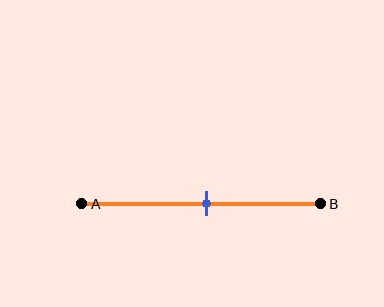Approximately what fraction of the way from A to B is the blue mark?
The blue mark is approximately 50% of the way from A to B.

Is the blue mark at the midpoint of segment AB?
Yes, the mark is approximately at the midpoint.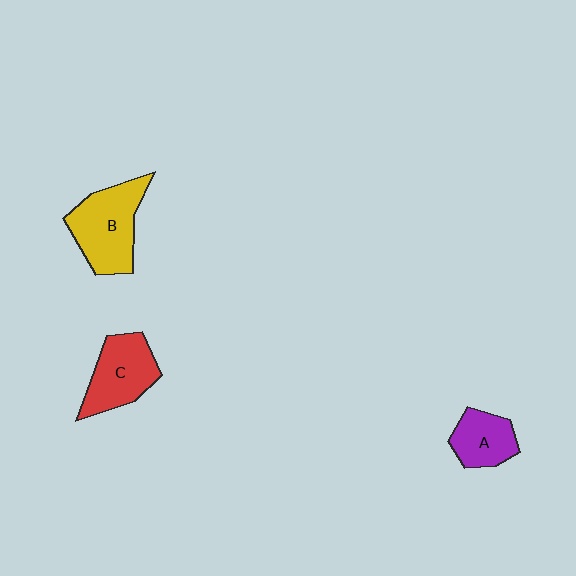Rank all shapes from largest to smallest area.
From largest to smallest: B (yellow), C (red), A (purple).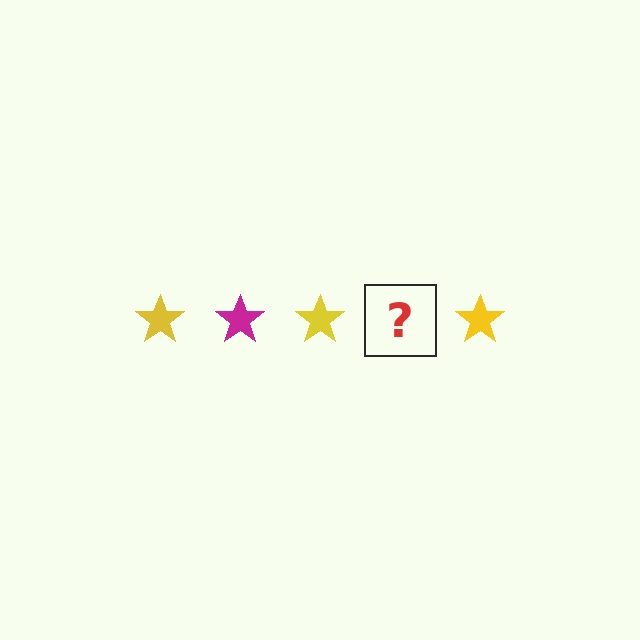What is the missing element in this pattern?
The missing element is a magenta star.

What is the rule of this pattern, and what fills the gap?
The rule is that the pattern cycles through yellow, magenta stars. The gap should be filled with a magenta star.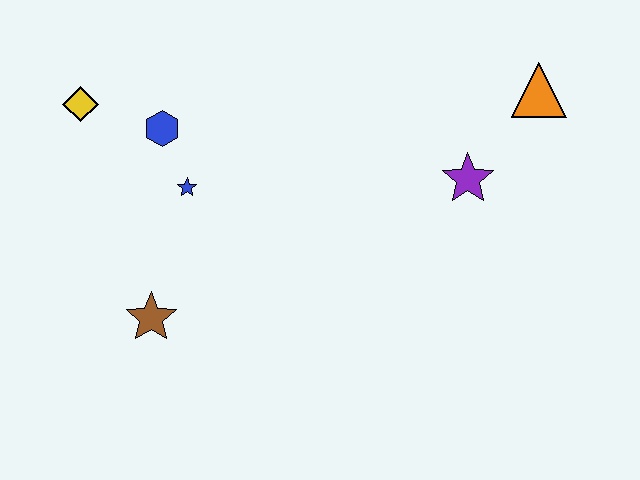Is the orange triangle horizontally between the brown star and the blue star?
No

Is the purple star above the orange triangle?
No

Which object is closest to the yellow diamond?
The blue hexagon is closest to the yellow diamond.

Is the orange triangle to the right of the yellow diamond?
Yes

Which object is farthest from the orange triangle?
The yellow diamond is farthest from the orange triangle.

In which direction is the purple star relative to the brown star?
The purple star is to the right of the brown star.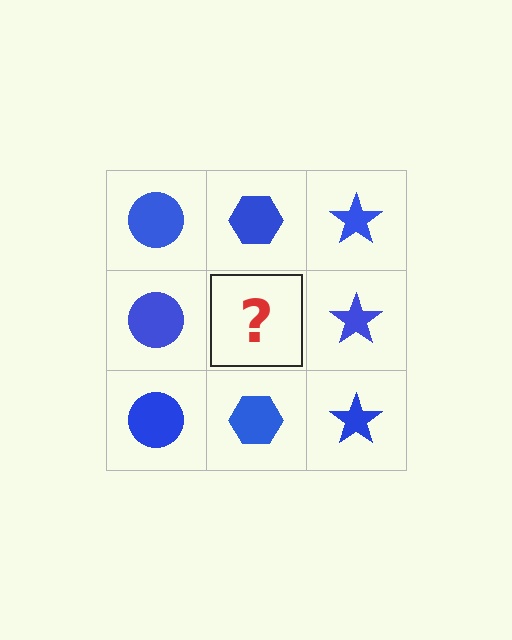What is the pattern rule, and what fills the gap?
The rule is that each column has a consistent shape. The gap should be filled with a blue hexagon.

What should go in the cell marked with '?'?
The missing cell should contain a blue hexagon.